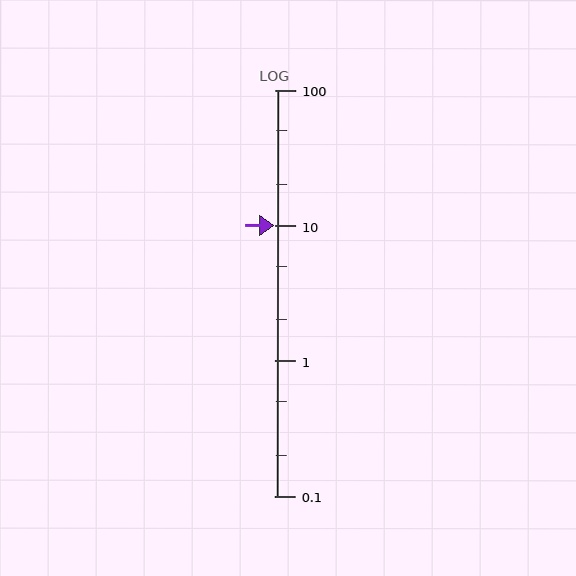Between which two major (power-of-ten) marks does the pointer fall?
The pointer is between 10 and 100.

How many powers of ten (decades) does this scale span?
The scale spans 3 decades, from 0.1 to 100.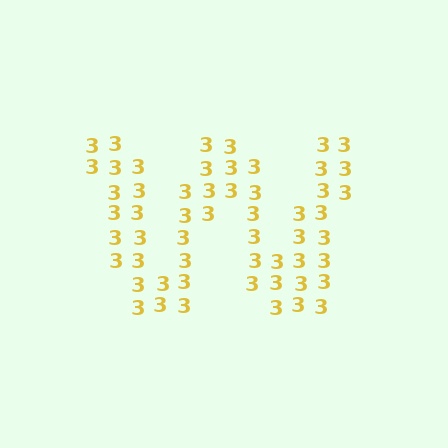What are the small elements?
The small elements are digit 3's.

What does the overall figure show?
The overall figure shows the letter W.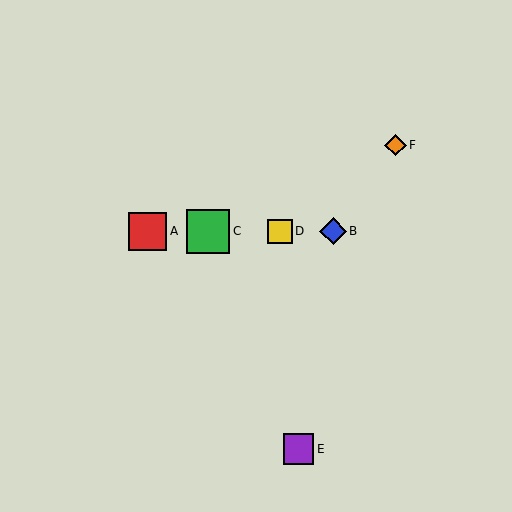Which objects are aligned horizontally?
Objects A, B, C, D are aligned horizontally.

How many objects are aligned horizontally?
4 objects (A, B, C, D) are aligned horizontally.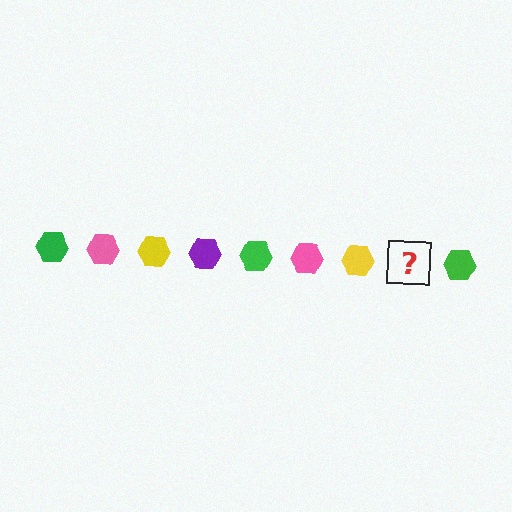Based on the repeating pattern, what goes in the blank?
The blank should be a purple hexagon.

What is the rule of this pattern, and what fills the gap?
The rule is that the pattern cycles through green, pink, yellow, purple hexagons. The gap should be filled with a purple hexagon.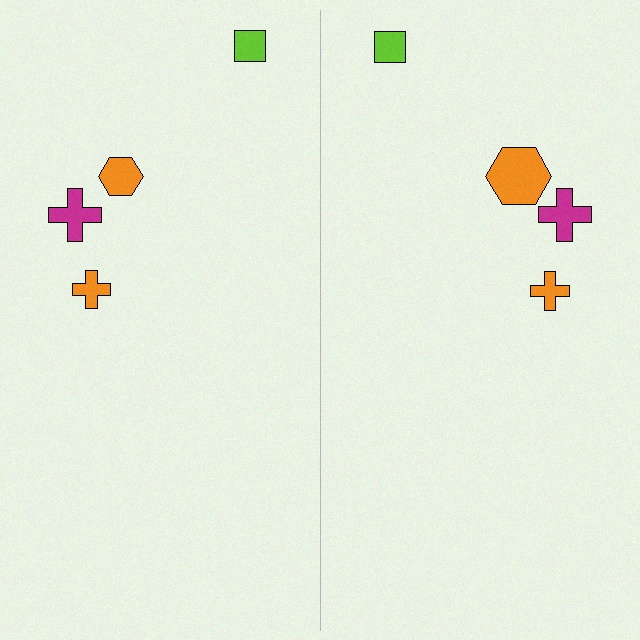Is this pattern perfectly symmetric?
No, the pattern is not perfectly symmetric. The orange hexagon on the right side has a different size than its mirror counterpart.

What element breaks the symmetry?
The orange hexagon on the right side has a different size than its mirror counterpart.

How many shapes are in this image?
There are 8 shapes in this image.